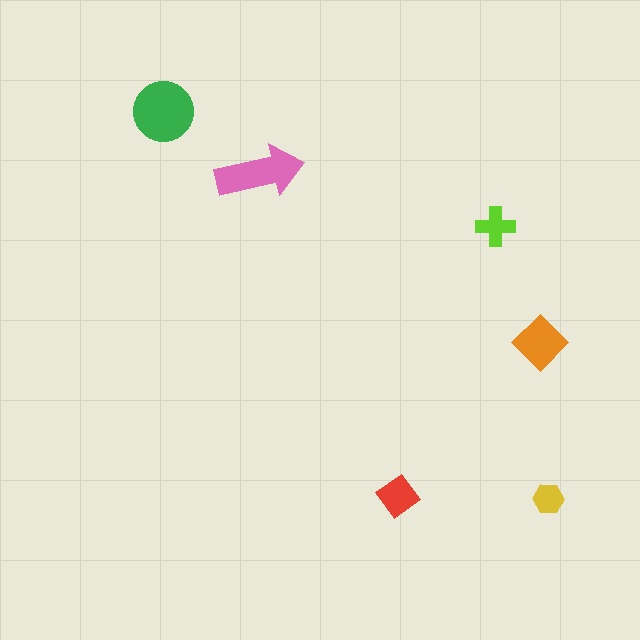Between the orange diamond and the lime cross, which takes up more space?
The orange diamond.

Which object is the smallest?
The yellow hexagon.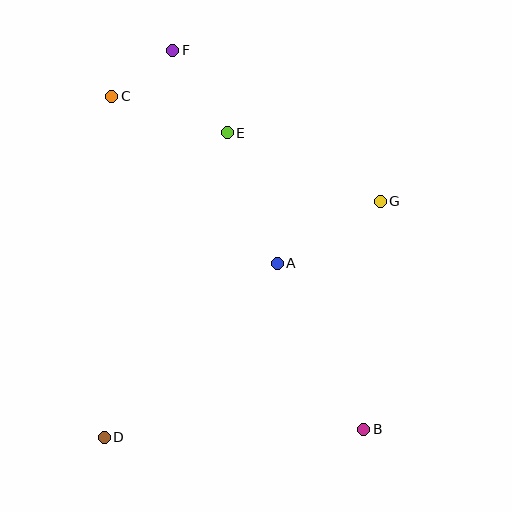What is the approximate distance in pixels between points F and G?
The distance between F and G is approximately 257 pixels.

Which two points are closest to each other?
Points C and F are closest to each other.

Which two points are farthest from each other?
Points B and F are farthest from each other.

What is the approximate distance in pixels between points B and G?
The distance between B and G is approximately 229 pixels.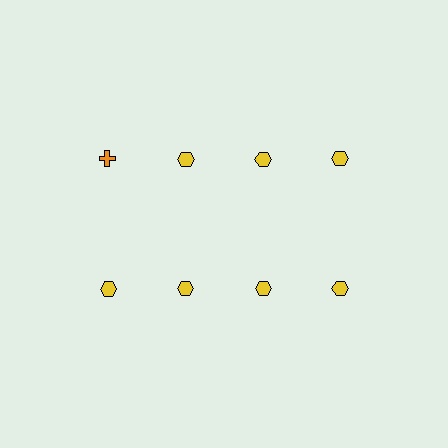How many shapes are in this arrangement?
There are 8 shapes arranged in a grid pattern.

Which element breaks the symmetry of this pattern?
The orange cross in the top row, leftmost column breaks the symmetry. All other shapes are yellow hexagons.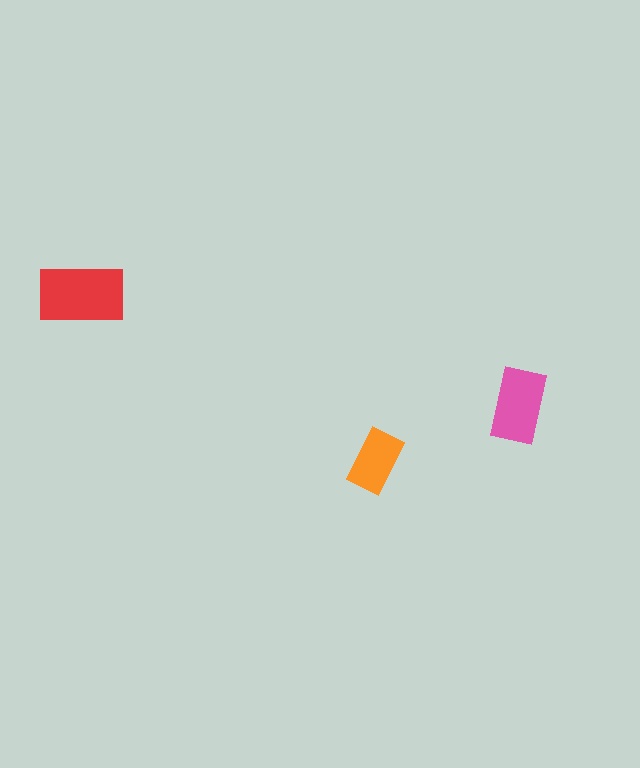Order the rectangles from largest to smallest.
the red one, the pink one, the orange one.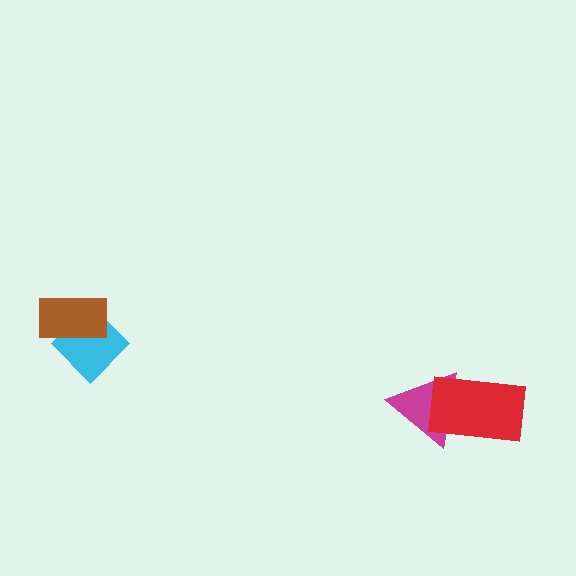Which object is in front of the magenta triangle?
The red rectangle is in front of the magenta triangle.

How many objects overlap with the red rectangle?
1 object overlaps with the red rectangle.